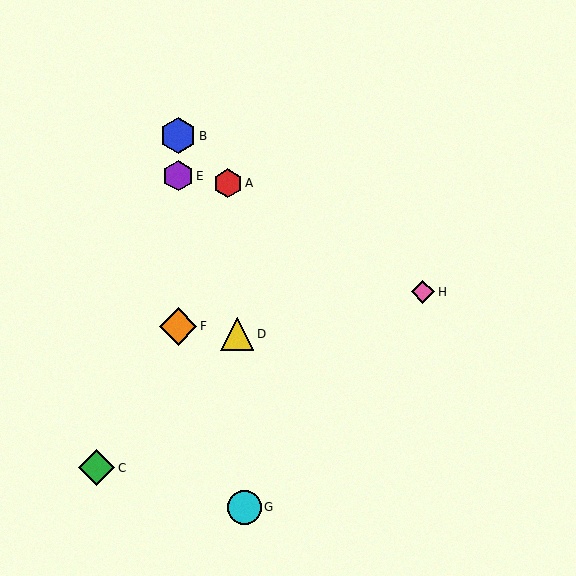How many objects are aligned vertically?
3 objects (B, E, F) are aligned vertically.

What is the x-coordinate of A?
Object A is at x≈228.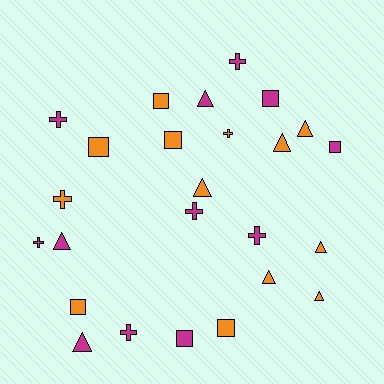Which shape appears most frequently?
Triangle, with 9 objects.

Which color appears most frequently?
Orange, with 13 objects.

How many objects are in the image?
There are 25 objects.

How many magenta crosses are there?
There are 6 magenta crosses.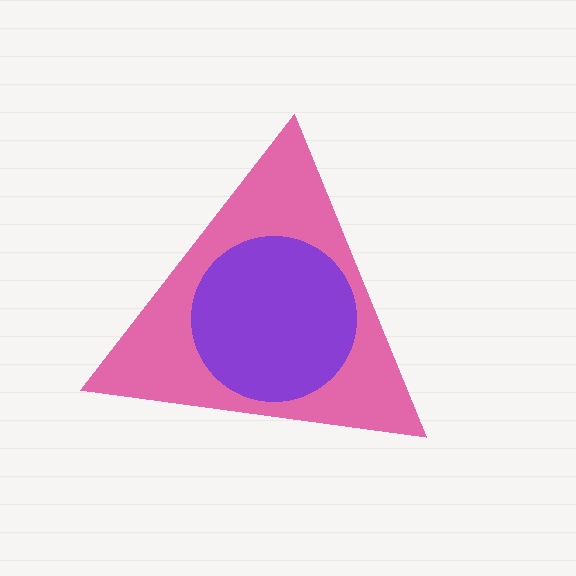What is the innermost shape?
The purple circle.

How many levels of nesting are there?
2.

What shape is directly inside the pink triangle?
The purple circle.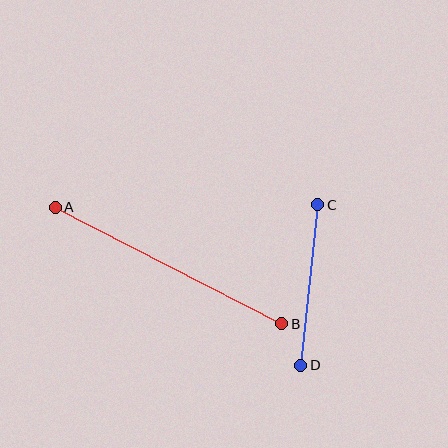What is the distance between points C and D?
The distance is approximately 161 pixels.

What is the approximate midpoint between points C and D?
The midpoint is at approximately (309, 285) pixels.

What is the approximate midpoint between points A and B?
The midpoint is at approximately (169, 265) pixels.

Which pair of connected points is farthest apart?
Points A and B are farthest apart.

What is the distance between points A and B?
The distance is approximately 255 pixels.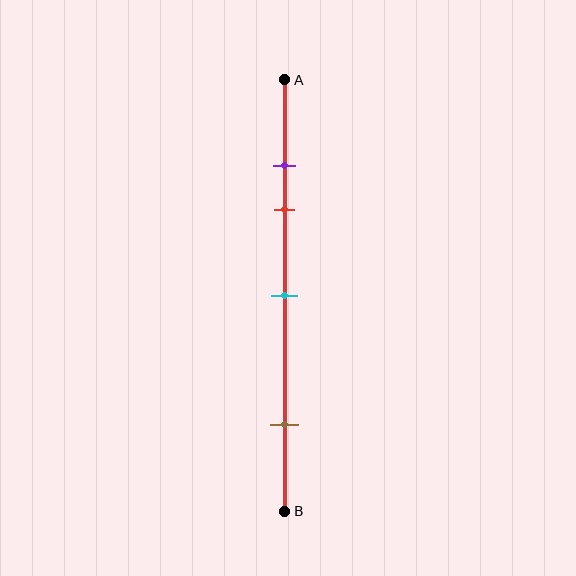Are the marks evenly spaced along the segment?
No, the marks are not evenly spaced.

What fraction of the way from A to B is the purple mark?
The purple mark is approximately 20% (0.2) of the way from A to B.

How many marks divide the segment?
There are 4 marks dividing the segment.